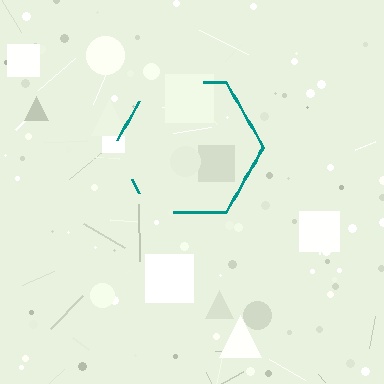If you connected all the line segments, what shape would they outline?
They would outline a hexagon.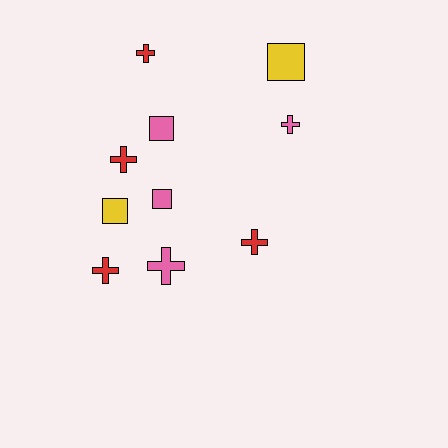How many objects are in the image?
There are 10 objects.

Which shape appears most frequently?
Cross, with 6 objects.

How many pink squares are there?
There are 2 pink squares.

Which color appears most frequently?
Red, with 4 objects.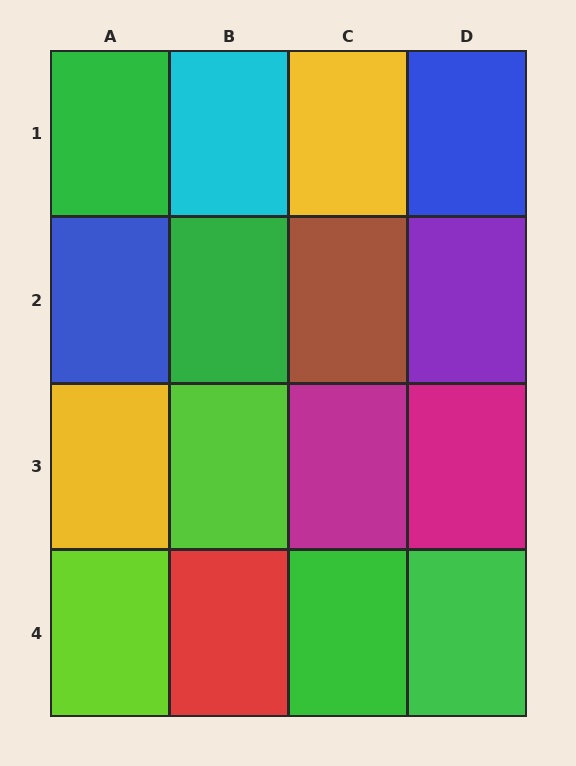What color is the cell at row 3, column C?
Magenta.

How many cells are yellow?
2 cells are yellow.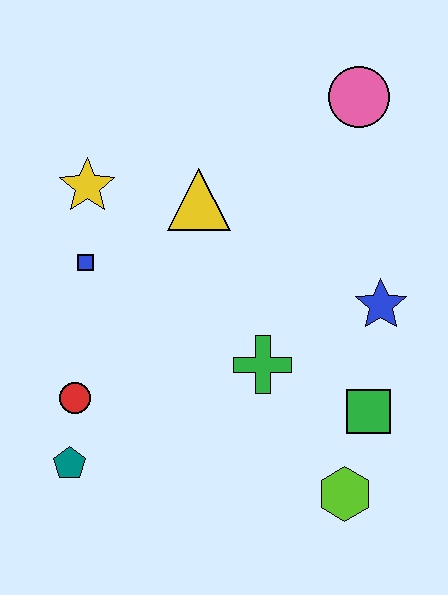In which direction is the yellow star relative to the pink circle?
The yellow star is to the left of the pink circle.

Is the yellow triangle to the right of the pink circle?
No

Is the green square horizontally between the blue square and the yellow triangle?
No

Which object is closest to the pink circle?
The yellow triangle is closest to the pink circle.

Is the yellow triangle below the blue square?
No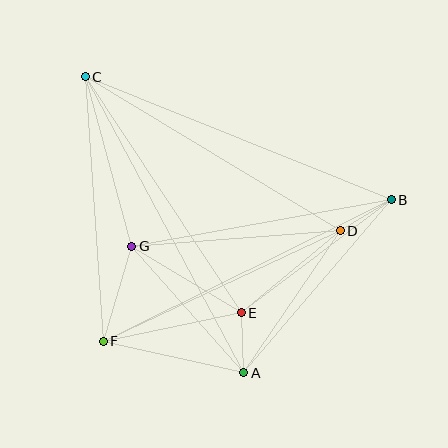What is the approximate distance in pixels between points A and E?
The distance between A and E is approximately 60 pixels.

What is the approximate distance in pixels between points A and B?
The distance between A and B is approximately 228 pixels.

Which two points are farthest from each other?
Points A and C are farthest from each other.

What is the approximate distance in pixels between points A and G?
The distance between A and G is approximately 169 pixels.